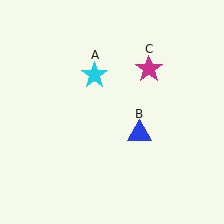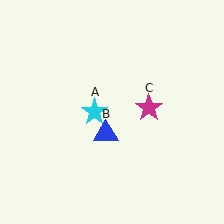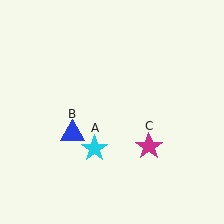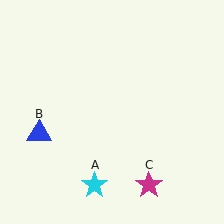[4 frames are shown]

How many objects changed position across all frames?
3 objects changed position: cyan star (object A), blue triangle (object B), magenta star (object C).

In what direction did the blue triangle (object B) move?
The blue triangle (object B) moved left.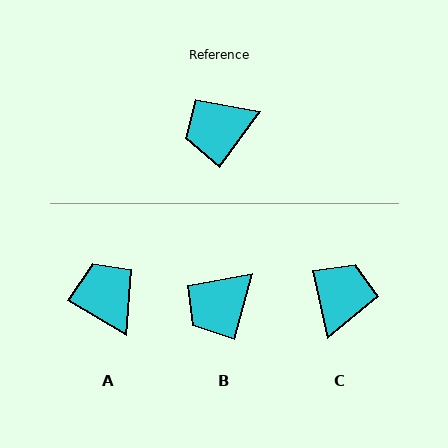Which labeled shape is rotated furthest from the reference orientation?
C, about 131 degrees away.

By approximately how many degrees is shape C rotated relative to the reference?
Approximately 131 degrees clockwise.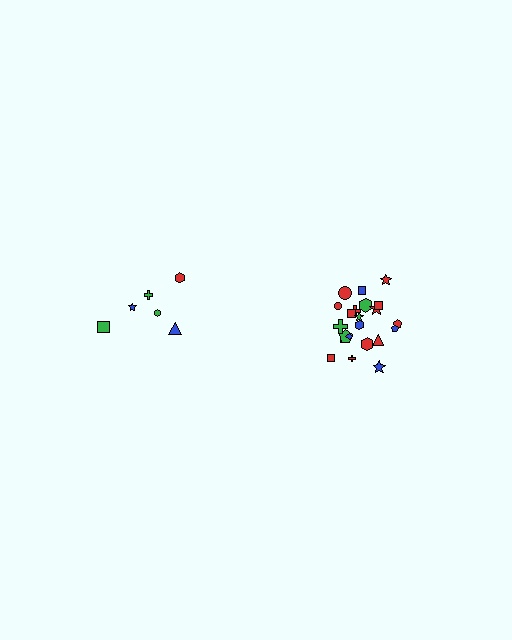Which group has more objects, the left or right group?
The right group.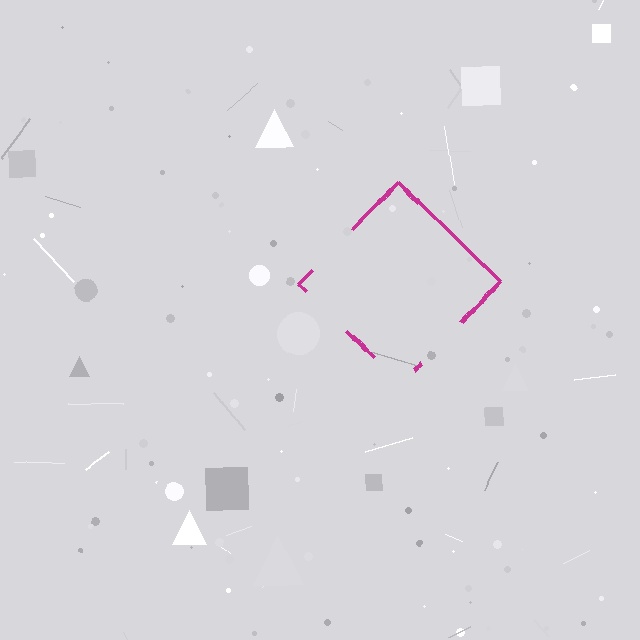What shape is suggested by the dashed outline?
The dashed outline suggests a diamond.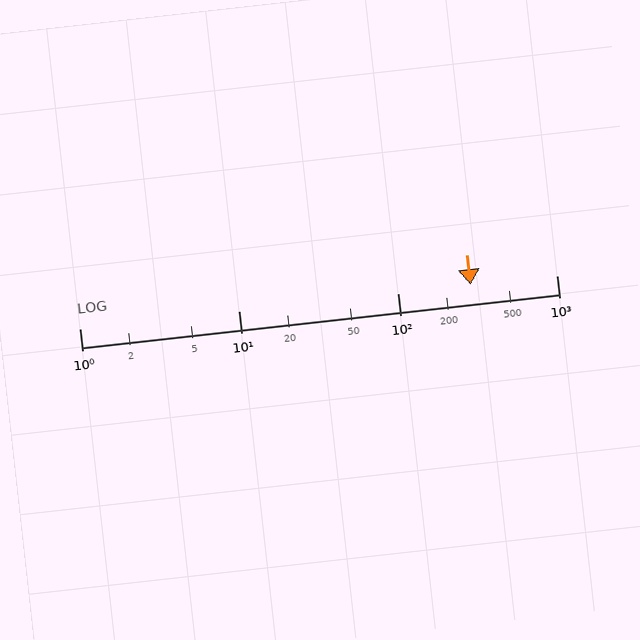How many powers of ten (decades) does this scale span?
The scale spans 3 decades, from 1 to 1000.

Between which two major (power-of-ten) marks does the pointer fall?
The pointer is between 100 and 1000.